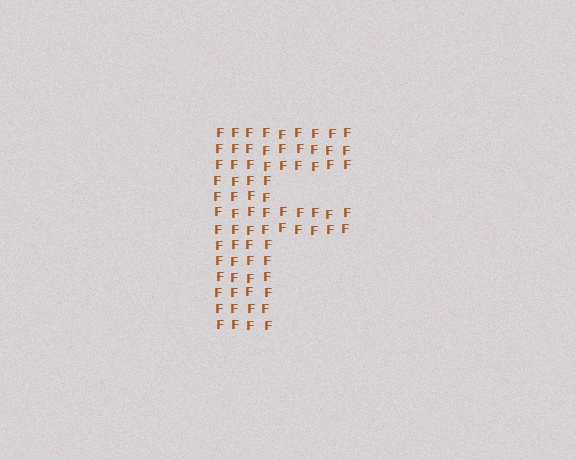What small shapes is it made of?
It is made of small letter F's.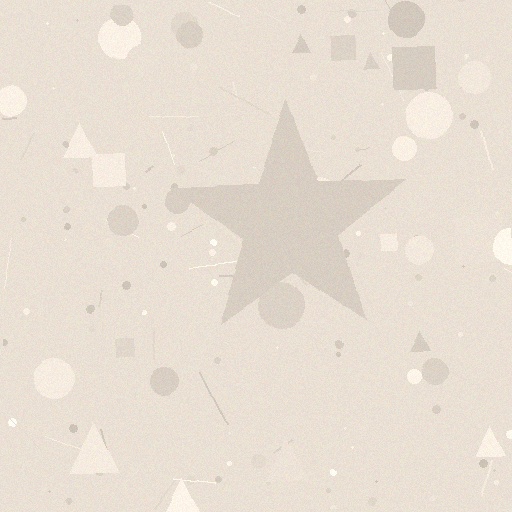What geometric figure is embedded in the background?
A star is embedded in the background.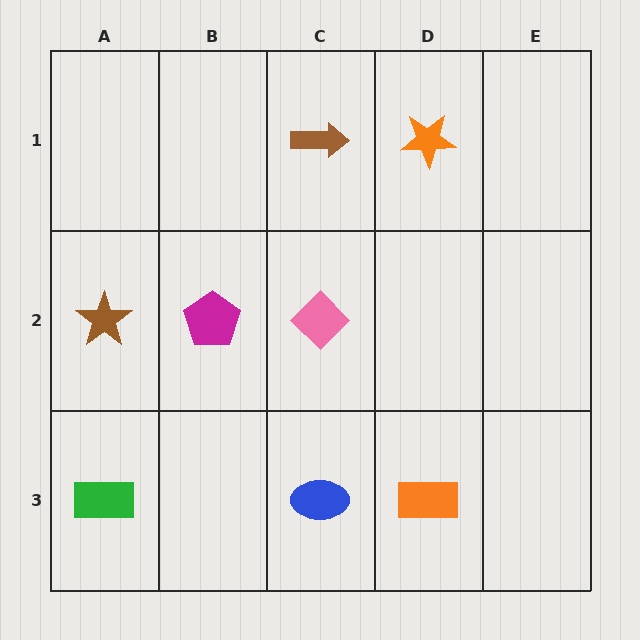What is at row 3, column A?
A green rectangle.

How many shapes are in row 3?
3 shapes.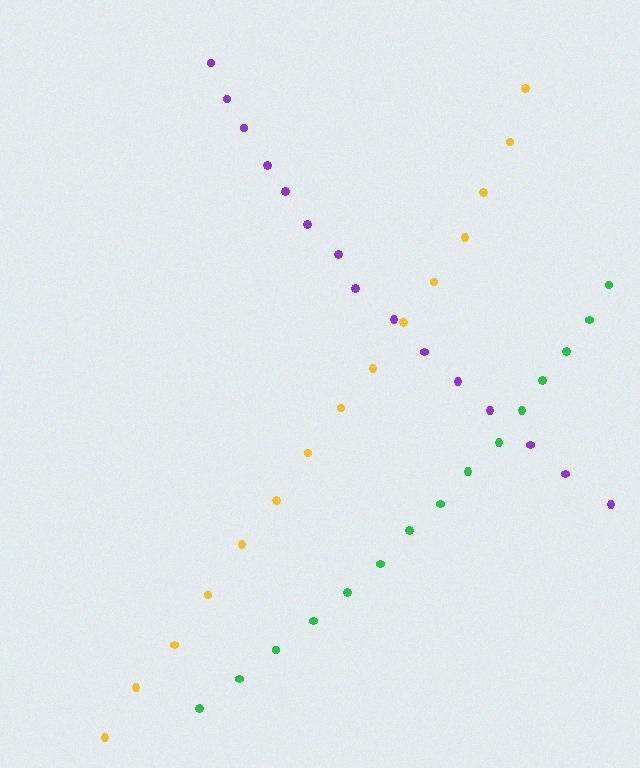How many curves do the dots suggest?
There are 3 distinct paths.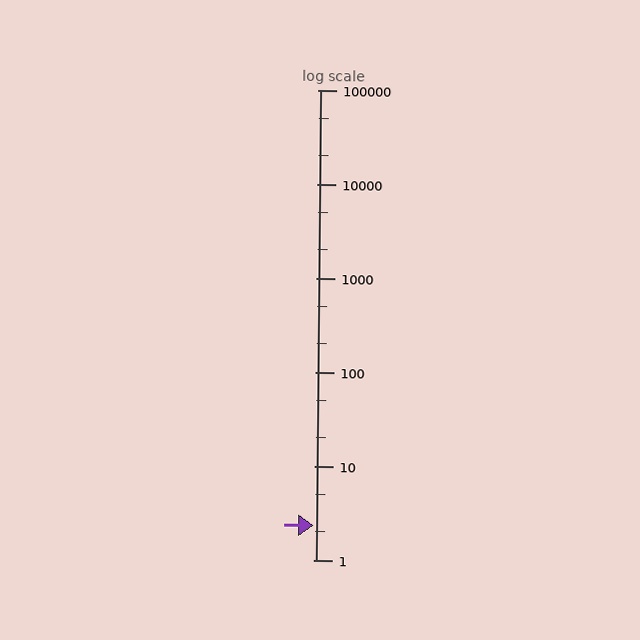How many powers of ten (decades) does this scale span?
The scale spans 5 decades, from 1 to 100000.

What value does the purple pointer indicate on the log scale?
The pointer indicates approximately 2.3.